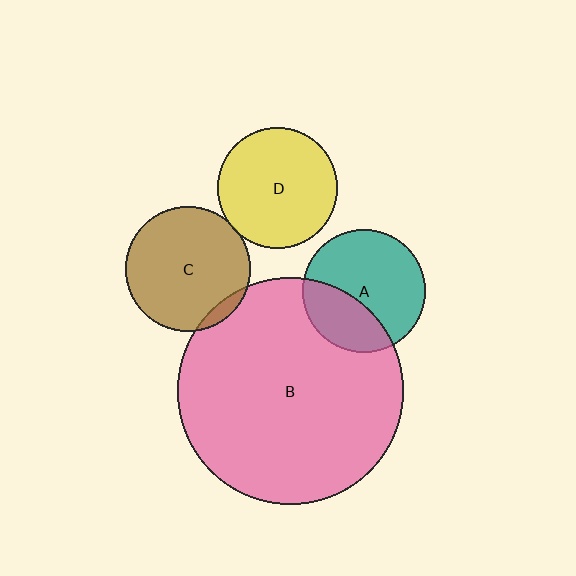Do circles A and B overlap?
Yes.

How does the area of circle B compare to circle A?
Approximately 3.4 times.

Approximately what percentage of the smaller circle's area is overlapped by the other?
Approximately 35%.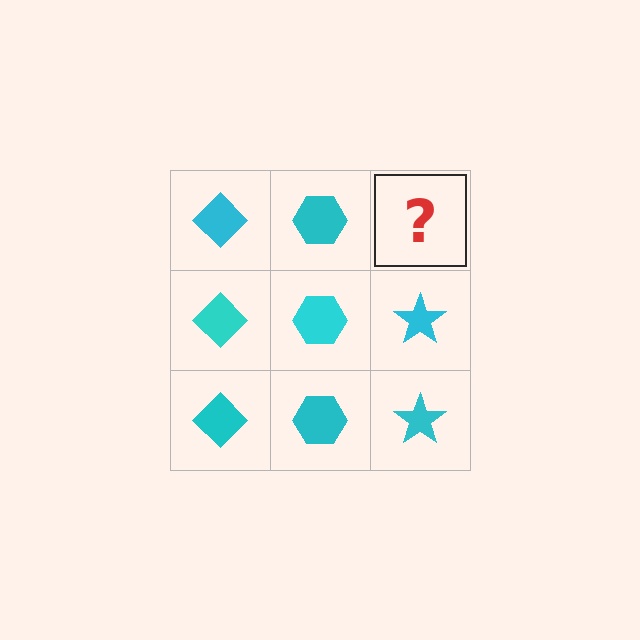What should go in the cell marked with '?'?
The missing cell should contain a cyan star.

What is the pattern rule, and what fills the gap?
The rule is that each column has a consistent shape. The gap should be filled with a cyan star.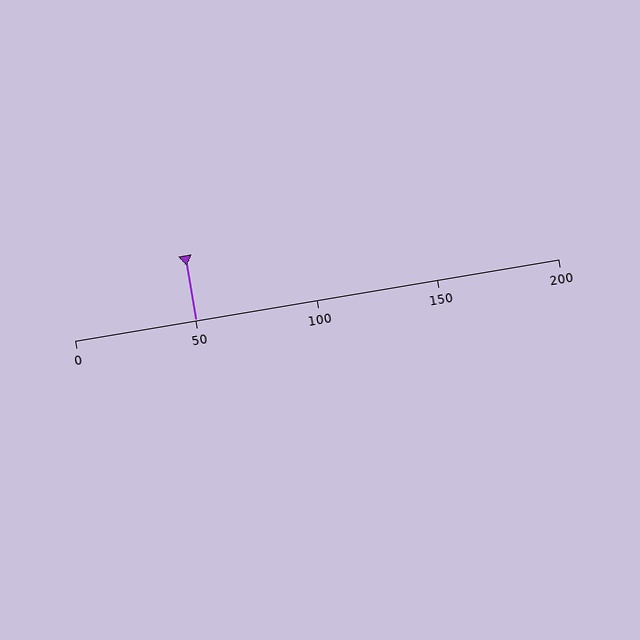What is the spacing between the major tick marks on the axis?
The major ticks are spaced 50 apart.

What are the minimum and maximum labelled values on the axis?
The axis runs from 0 to 200.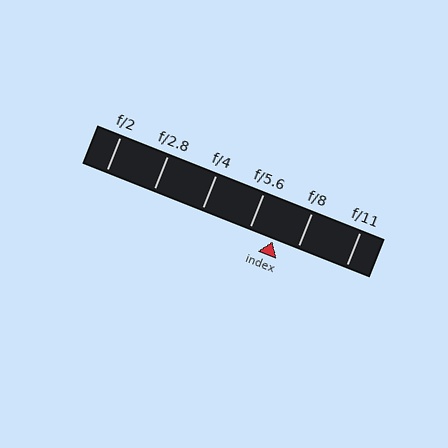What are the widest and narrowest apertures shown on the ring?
The widest aperture shown is f/2 and the narrowest is f/11.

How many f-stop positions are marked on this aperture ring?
There are 6 f-stop positions marked.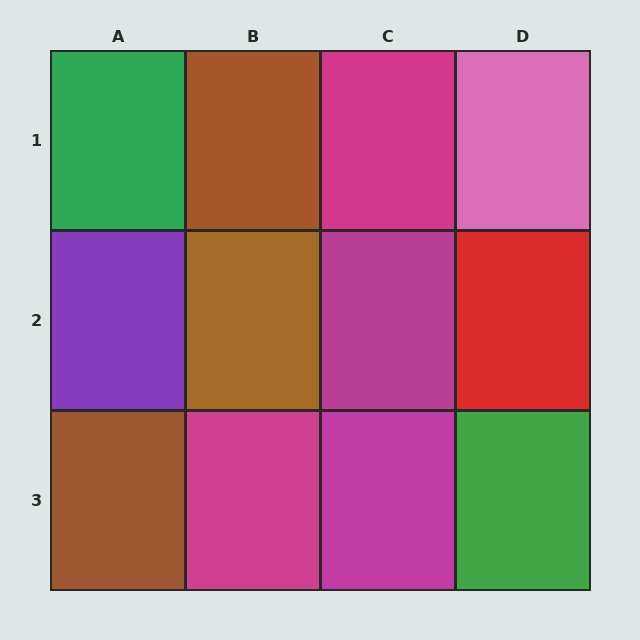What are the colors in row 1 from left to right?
Green, brown, magenta, pink.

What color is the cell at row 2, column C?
Magenta.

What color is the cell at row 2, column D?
Red.